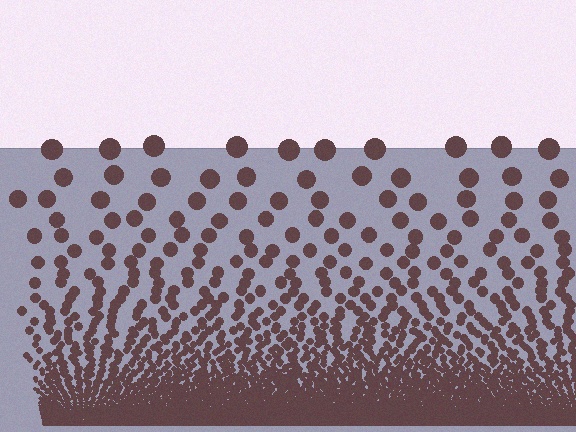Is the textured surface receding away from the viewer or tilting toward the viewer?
The surface appears to tilt toward the viewer. Texture elements get larger and sparser toward the top.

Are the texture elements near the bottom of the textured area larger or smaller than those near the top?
Smaller. The gradient is inverted — elements near the bottom are smaller and denser.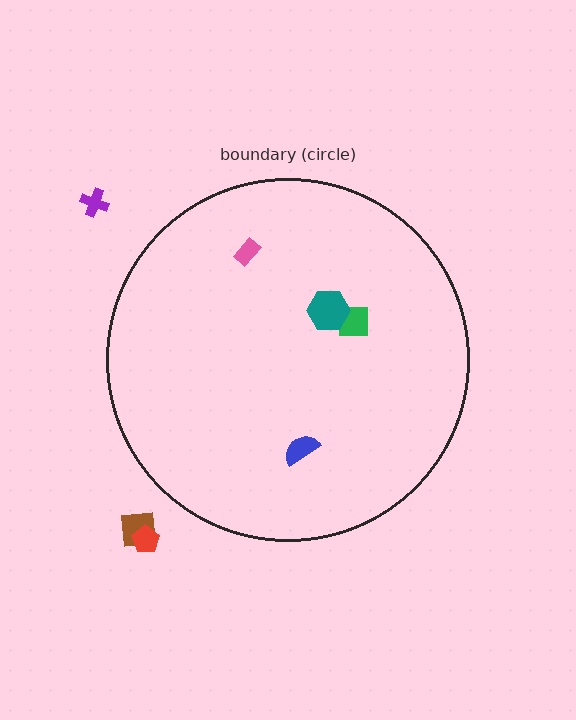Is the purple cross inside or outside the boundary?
Outside.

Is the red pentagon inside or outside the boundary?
Outside.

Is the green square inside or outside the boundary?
Inside.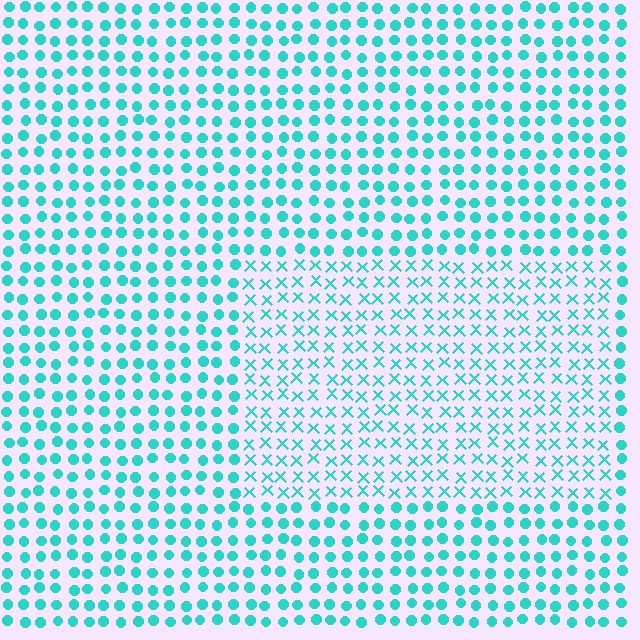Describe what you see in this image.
The image is filled with small cyan elements arranged in a uniform grid. A rectangle-shaped region contains X marks, while the surrounding area contains circles. The boundary is defined purely by the change in element shape.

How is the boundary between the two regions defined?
The boundary is defined by a change in element shape: X marks inside vs. circles outside. All elements share the same color and spacing.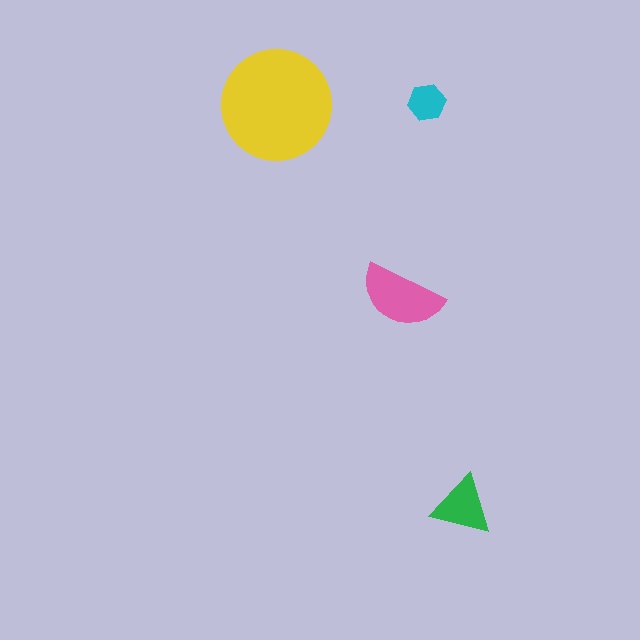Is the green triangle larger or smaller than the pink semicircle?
Smaller.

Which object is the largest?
The yellow circle.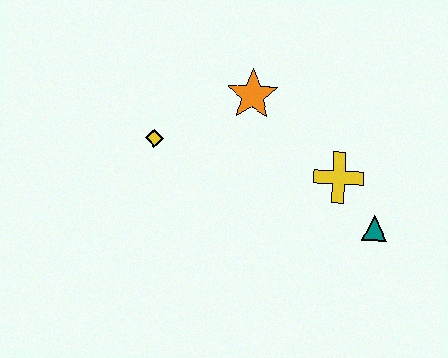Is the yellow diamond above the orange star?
No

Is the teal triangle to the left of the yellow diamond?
No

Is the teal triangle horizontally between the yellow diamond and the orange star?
No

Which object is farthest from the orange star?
The teal triangle is farthest from the orange star.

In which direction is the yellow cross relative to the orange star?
The yellow cross is to the right of the orange star.